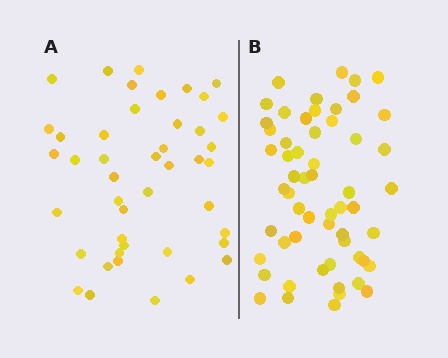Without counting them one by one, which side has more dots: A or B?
Region B (the right region) has more dots.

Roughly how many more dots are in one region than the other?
Region B has approximately 15 more dots than region A.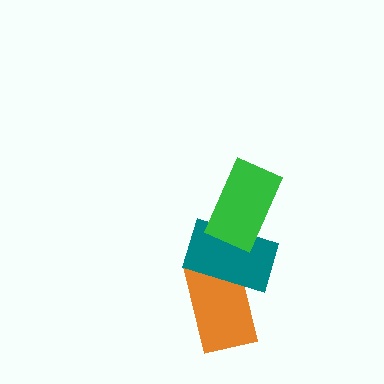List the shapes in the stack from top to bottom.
From top to bottom: the green rectangle, the teal rectangle, the orange rectangle.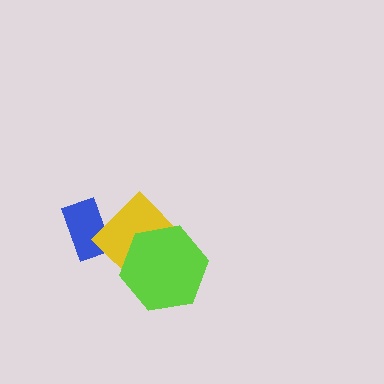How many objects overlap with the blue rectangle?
1 object overlaps with the blue rectangle.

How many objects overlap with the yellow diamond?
2 objects overlap with the yellow diamond.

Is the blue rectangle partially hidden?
Yes, it is partially covered by another shape.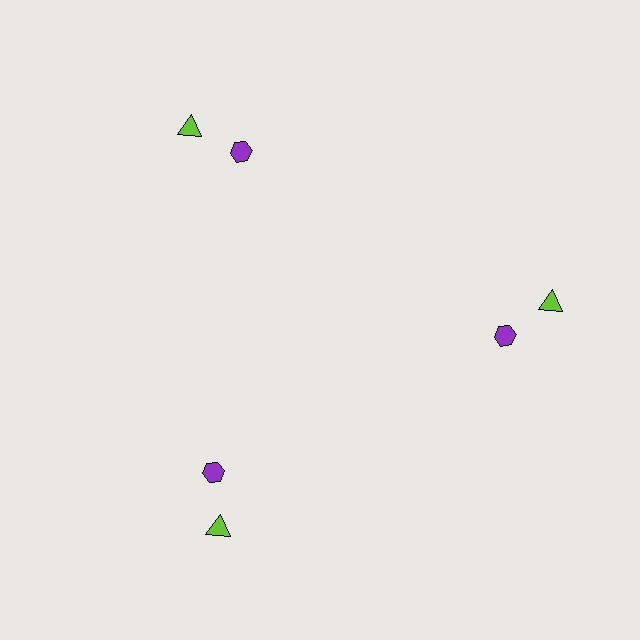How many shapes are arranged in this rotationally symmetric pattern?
There are 6 shapes, arranged in 3 groups of 2.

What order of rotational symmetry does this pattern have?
This pattern has 3-fold rotational symmetry.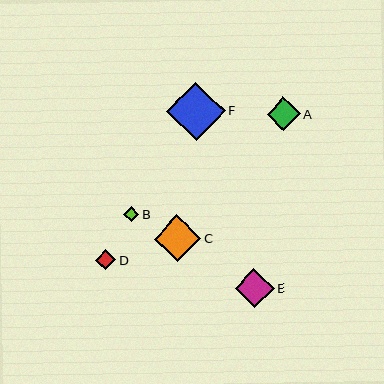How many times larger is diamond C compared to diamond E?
Diamond C is approximately 1.2 times the size of diamond E.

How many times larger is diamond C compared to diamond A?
Diamond C is approximately 1.4 times the size of diamond A.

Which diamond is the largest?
Diamond F is the largest with a size of approximately 58 pixels.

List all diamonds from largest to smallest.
From largest to smallest: F, C, E, A, D, B.